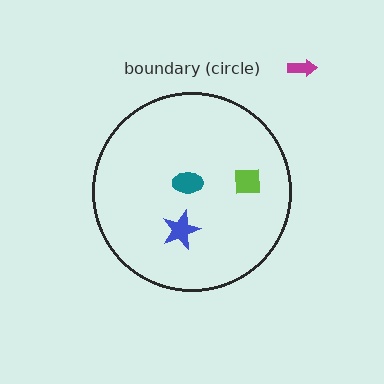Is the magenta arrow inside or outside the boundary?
Outside.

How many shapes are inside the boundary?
3 inside, 1 outside.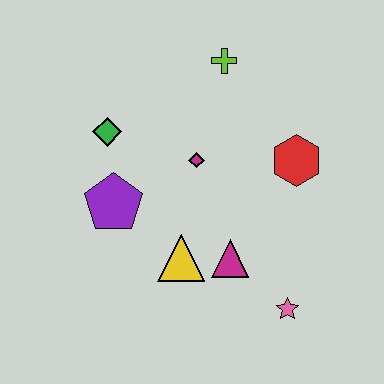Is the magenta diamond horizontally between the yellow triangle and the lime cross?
Yes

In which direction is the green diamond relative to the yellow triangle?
The green diamond is above the yellow triangle.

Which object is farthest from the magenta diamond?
The pink star is farthest from the magenta diamond.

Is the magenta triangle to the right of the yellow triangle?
Yes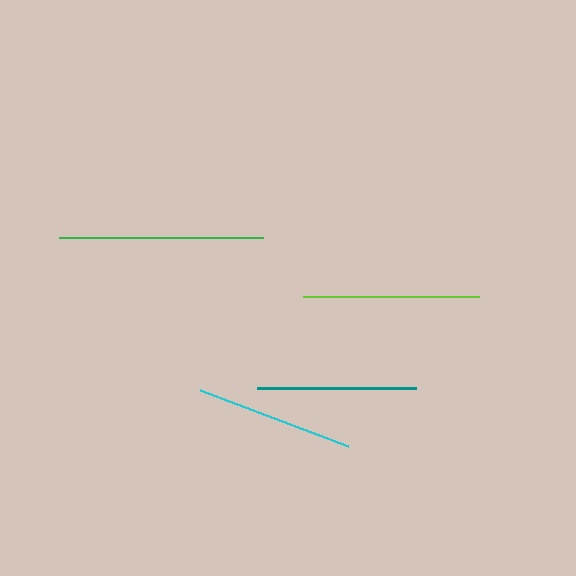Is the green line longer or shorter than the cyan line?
The green line is longer than the cyan line.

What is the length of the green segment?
The green segment is approximately 203 pixels long.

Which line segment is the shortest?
The cyan line is the shortest at approximately 159 pixels.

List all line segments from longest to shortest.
From longest to shortest: green, lime, teal, cyan.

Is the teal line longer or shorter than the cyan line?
The teal line is longer than the cyan line.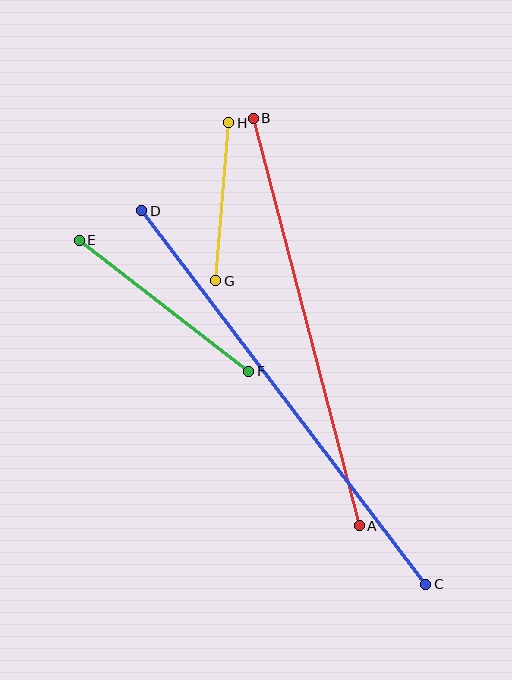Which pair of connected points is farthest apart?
Points C and D are farthest apart.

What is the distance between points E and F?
The distance is approximately 214 pixels.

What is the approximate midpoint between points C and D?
The midpoint is at approximately (284, 397) pixels.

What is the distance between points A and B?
The distance is approximately 421 pixels.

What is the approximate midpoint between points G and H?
The midpoint is at approximately (222, 202) pixels.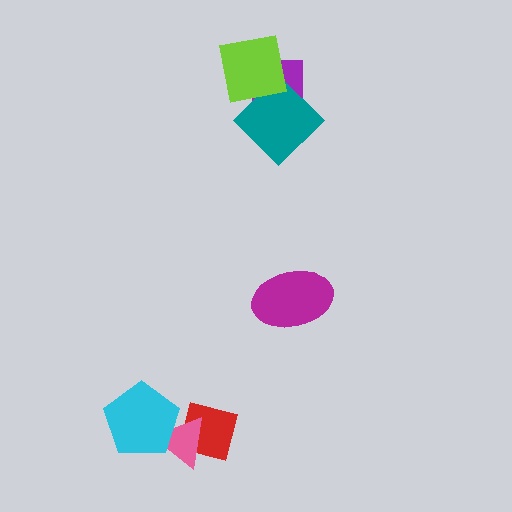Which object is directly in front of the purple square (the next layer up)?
The teal diamond is directly in front of the purple square.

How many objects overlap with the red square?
1 object overlaps with the red square.